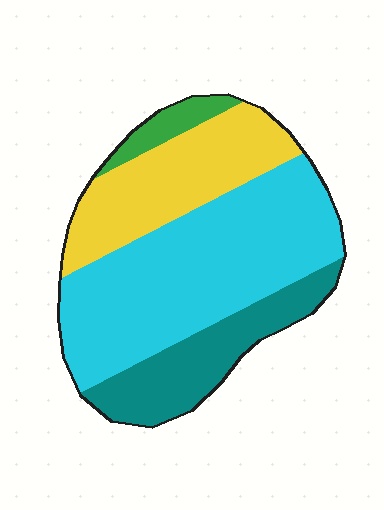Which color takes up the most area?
Cyan, at roughly 50%.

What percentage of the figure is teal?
Teal covers 20% of the figure.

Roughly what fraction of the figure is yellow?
Yellow covers about 25% of the figure.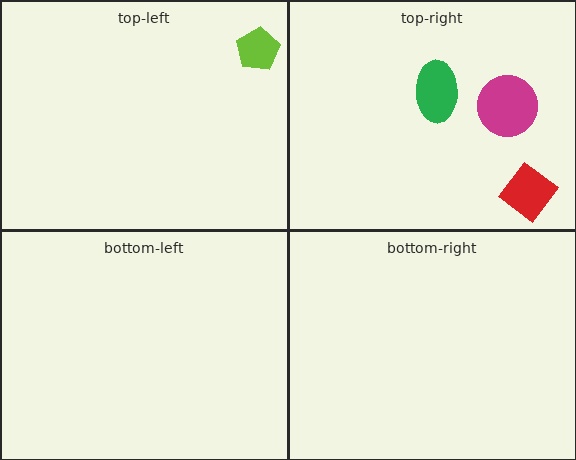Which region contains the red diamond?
The top-right region.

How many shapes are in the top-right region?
3.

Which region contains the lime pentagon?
The top-left region.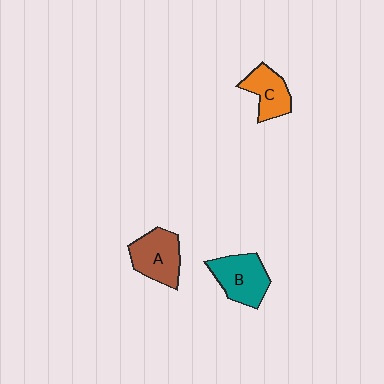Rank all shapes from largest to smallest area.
From largest to smallest: B (teal), A (brown), C (orange).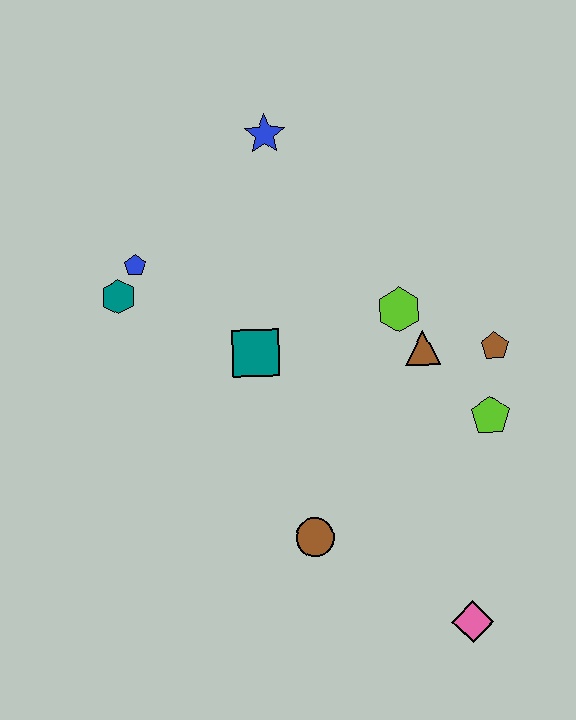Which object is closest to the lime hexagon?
The brown triangle is closest to the lime hexagon.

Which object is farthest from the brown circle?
The blue star is farthest from the brown circle.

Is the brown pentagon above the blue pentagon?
No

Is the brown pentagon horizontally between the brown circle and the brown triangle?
No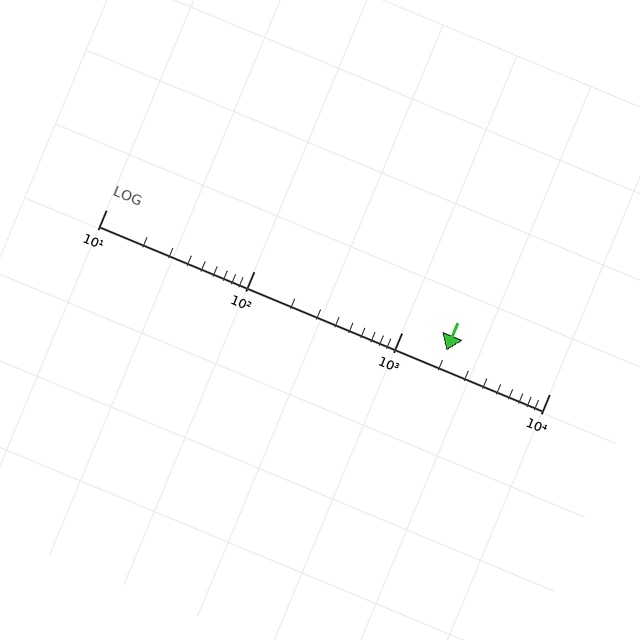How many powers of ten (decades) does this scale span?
The scale spans 3 decades, from 10 to 10000.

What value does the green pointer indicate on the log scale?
The pointer indicates approximately 2000.